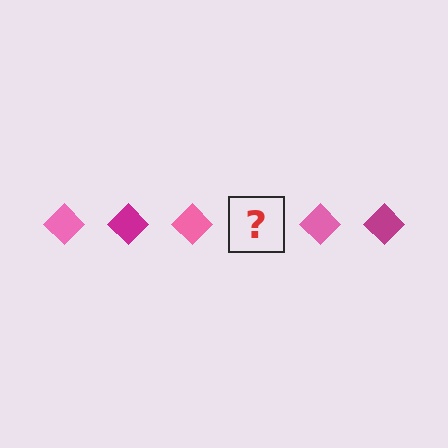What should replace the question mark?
The question mark should be replaced with a magenta diamond.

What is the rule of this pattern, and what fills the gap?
The rule is that the pattern cycles through pink, magenta diamonds. The gap should be filled with a magenta diamond.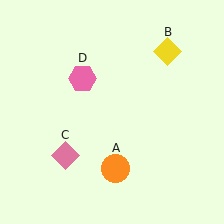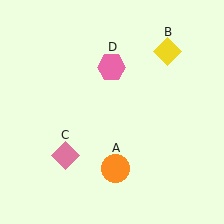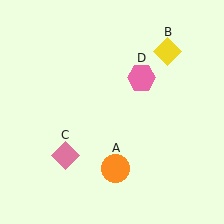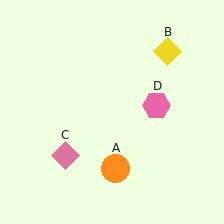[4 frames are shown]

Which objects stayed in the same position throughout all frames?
Orange circle (object A) and yellow diamond (object B) and pink diamond (object C) remained stationary.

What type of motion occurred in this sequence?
The pink hexagon (object D) rotated clockwise around the center of the scene.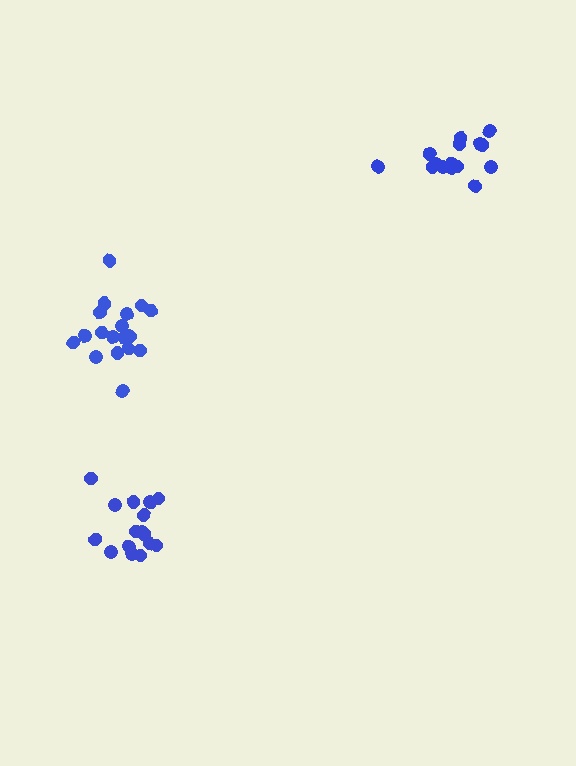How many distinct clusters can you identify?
There are 3 distinct clusters.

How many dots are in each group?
Group 1: 16 dots, Group 2: 15 dots, Group 3: 18 dots (49 total).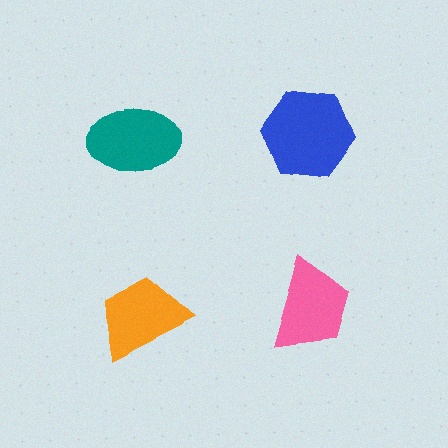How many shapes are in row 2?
2 shapes.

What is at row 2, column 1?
An orange trapezoid.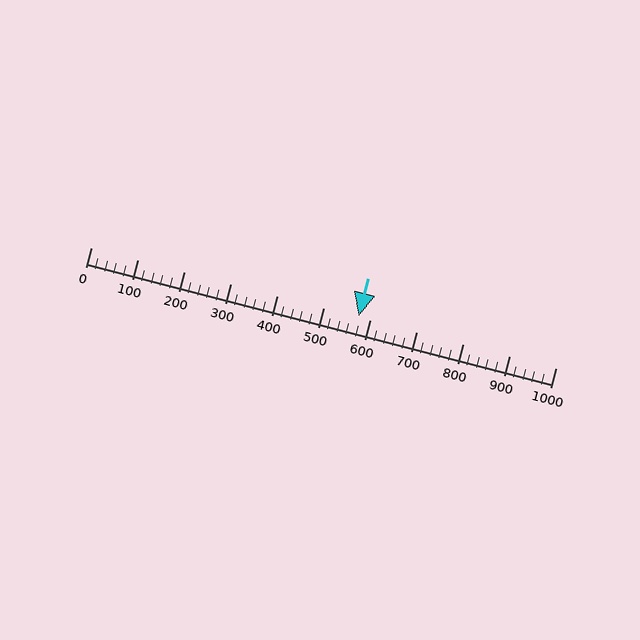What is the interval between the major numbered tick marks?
The major tick marks are spaced 100 units apart.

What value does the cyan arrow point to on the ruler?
The cyan arrow points to approximately 577.